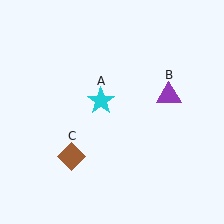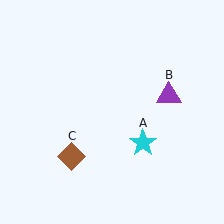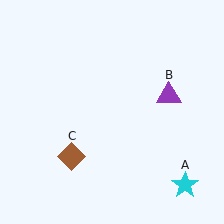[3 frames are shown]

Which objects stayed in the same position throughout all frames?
Purple triangle (object B) and brown diamond (object C) remained stationary.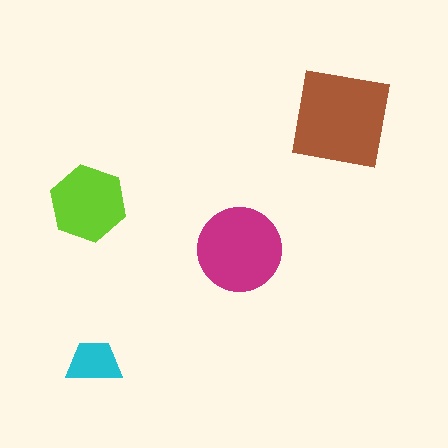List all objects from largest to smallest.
The brown square, the magenta circle, the lime hexagon, the cyan trapezoid.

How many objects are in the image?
There are 4 objects in the image.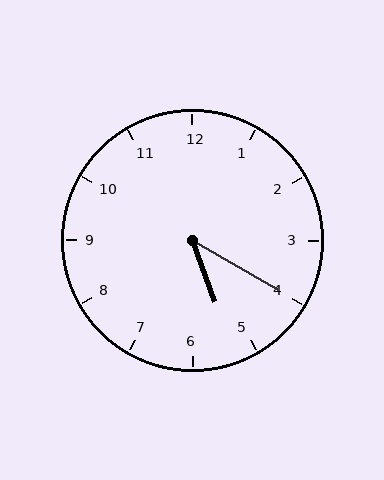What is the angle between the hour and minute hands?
Approximately 40 degrees.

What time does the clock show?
5:20.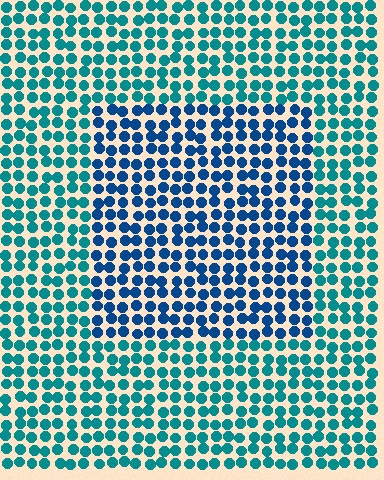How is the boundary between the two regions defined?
The boundary is defined purely by a slight shift in hue (about 31 degrees). Spacing, size, and orientation are identical on both sides.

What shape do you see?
I see a rectangle.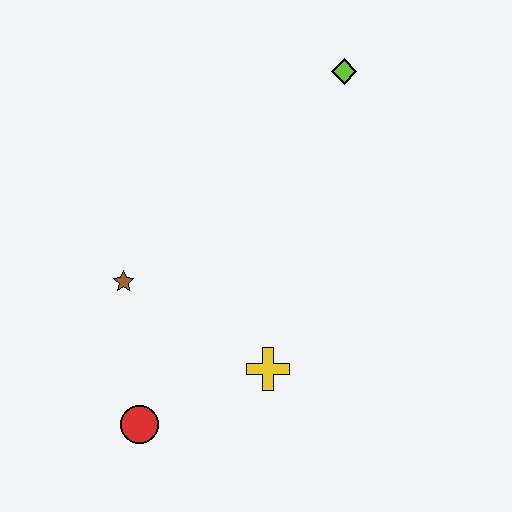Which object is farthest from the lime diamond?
The red circle is farthest from the lime diamond.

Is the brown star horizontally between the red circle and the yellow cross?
No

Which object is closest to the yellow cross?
The red circle is closest to the yellow cross.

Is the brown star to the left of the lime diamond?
Yes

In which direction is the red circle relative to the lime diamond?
The red circle is below the lime diamond.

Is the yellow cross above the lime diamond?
No